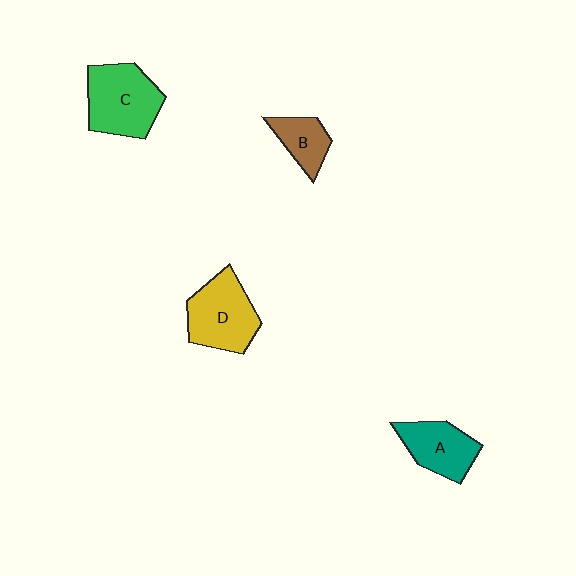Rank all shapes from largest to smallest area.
From largest to smallest: C (green), D (yellow), A (teal), B (brown).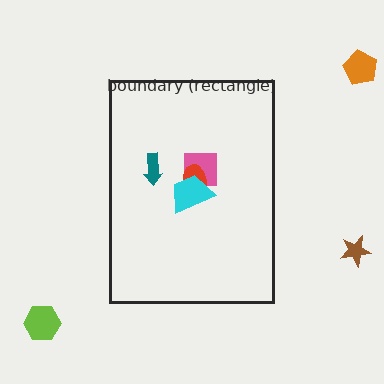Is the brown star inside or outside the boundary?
Outside.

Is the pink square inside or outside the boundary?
Inside.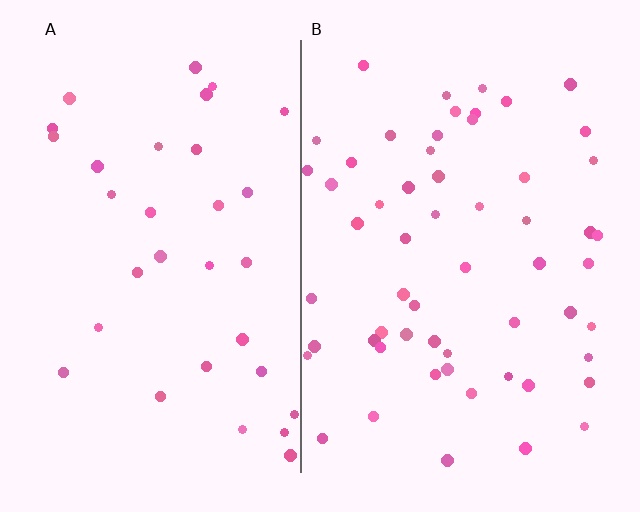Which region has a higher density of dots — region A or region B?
B (the right).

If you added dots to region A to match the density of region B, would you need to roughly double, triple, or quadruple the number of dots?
Approximately double.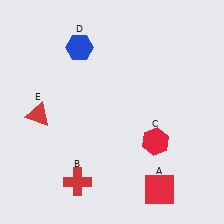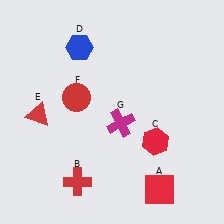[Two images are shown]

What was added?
A red circle (F), a magenta cross (G) were added in Image 2.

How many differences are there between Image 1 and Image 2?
There are 2 differences between the two images.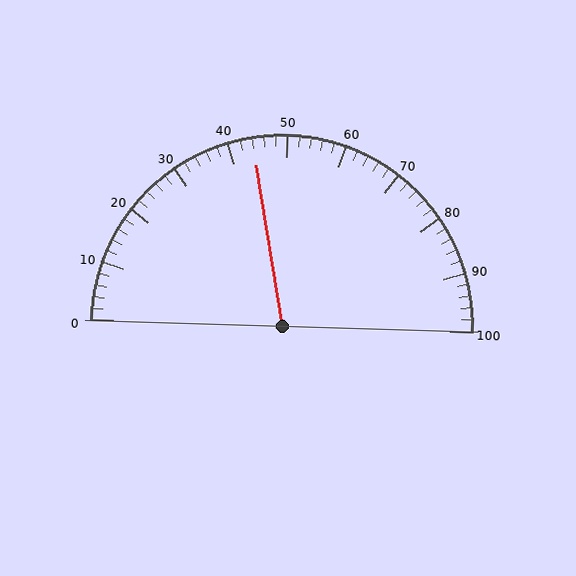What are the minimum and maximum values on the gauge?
The gauge ranges from 0 to 100.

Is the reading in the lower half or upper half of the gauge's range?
The reading is in the lower half of the range (0 to 100).